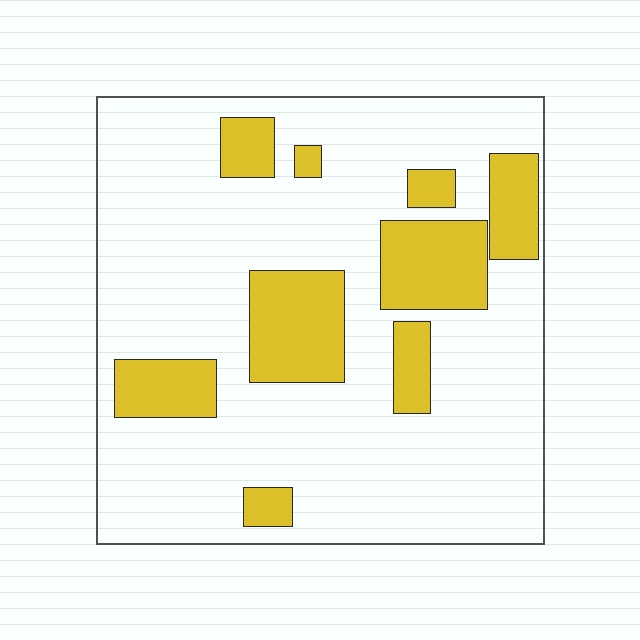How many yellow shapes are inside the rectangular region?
9.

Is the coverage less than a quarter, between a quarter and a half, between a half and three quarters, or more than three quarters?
Less than a quarter.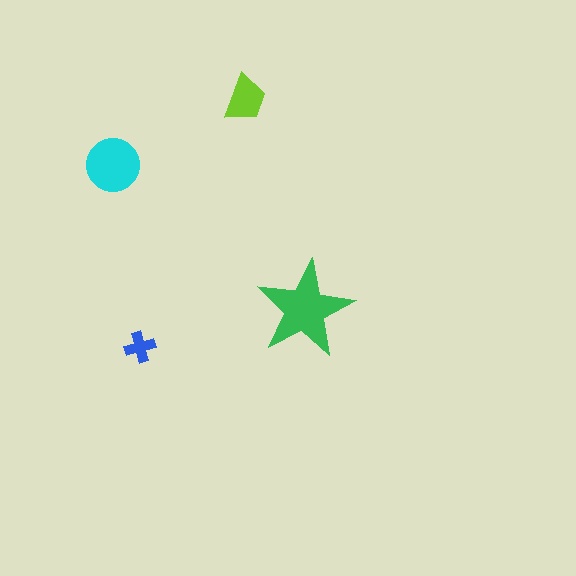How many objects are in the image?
There are 4 objects in the image.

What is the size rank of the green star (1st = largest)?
1st.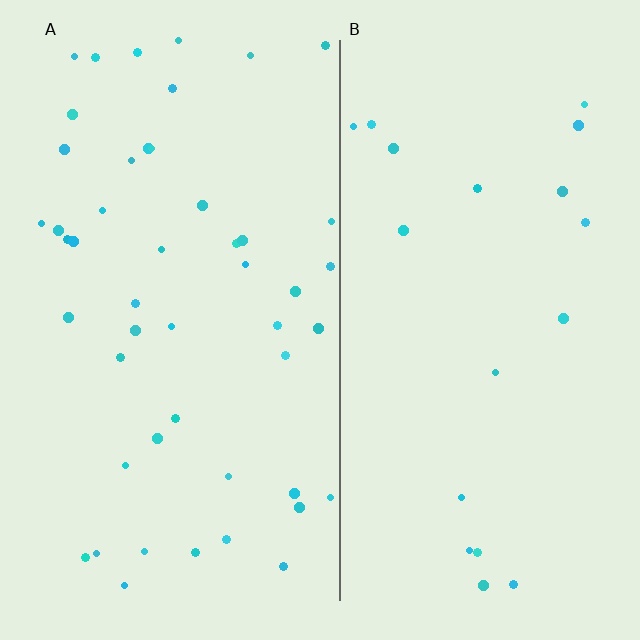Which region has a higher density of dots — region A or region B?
A (the left).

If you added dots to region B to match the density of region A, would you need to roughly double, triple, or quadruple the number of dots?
Approximately triple.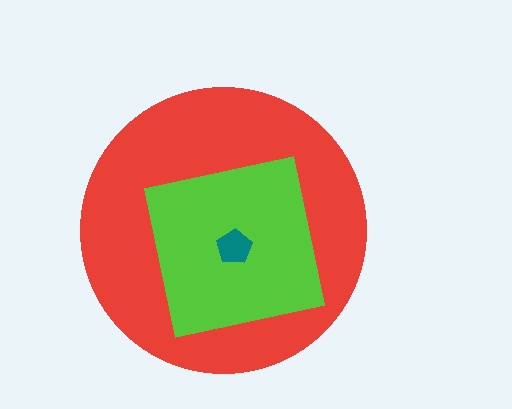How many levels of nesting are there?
3.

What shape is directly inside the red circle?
The lime square.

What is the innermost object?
The teal pentagon.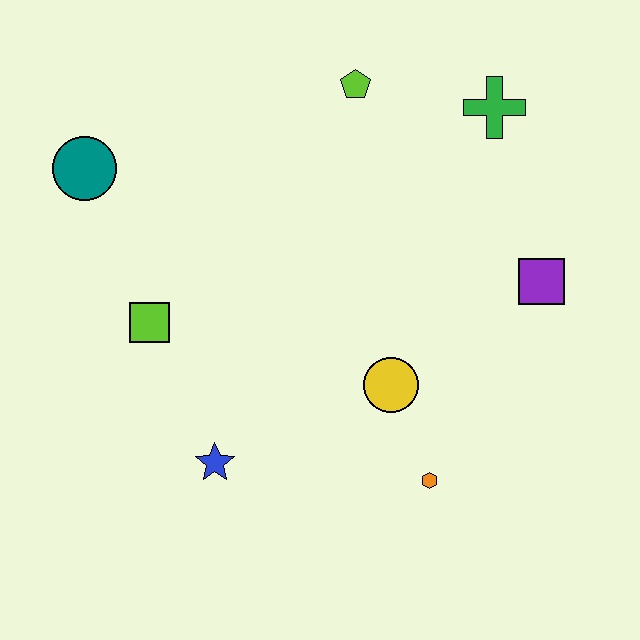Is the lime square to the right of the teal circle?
Yes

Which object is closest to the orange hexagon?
The yellow circle is closest to the orange hexagon.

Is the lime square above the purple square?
No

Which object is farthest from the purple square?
The teal circle is farthest from the purple square.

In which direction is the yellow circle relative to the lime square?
The yellow circle is to the right of the lime square.